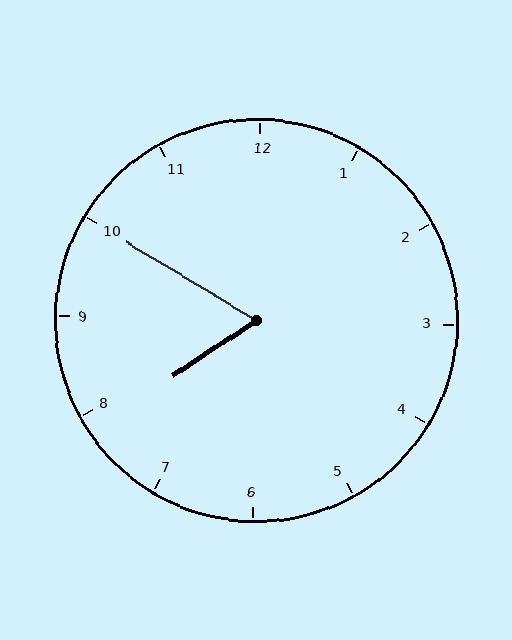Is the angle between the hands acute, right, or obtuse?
It is acute.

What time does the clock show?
7:50.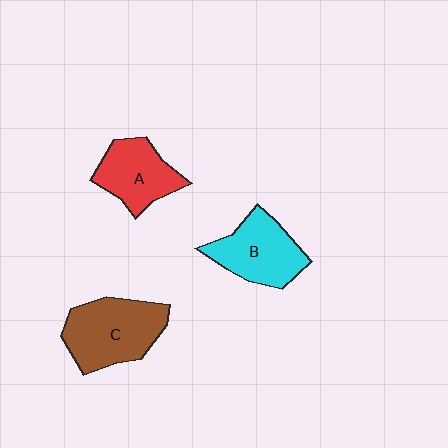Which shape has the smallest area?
Shape A (red).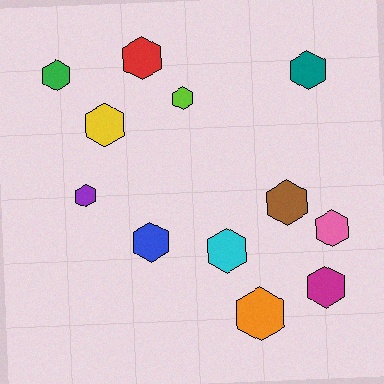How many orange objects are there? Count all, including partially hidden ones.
There is 1 orange object.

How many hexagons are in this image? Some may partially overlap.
There are 12 hexagons.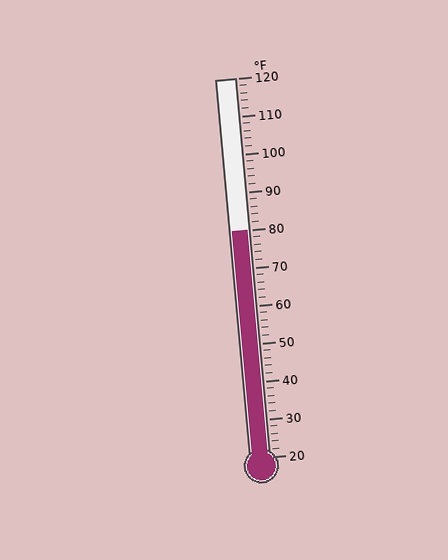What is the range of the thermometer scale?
The thermometer scale ranges from 20°F to 120°F.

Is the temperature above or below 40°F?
The temperature is above 40°F.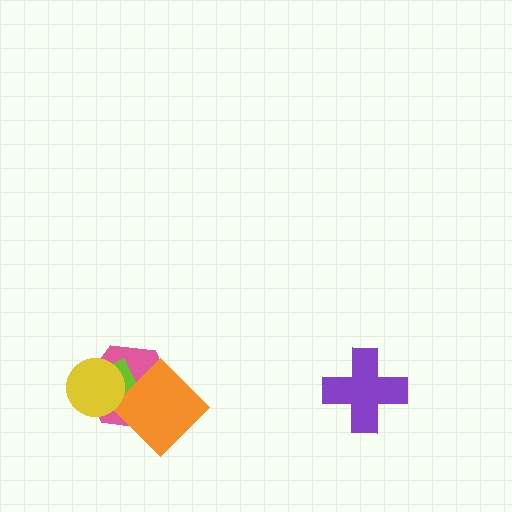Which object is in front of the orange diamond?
The yellow circle is in front of the orange diamond.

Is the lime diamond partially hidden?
Yes, it is partially covered by another shape.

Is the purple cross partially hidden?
No, no other shape covers it.